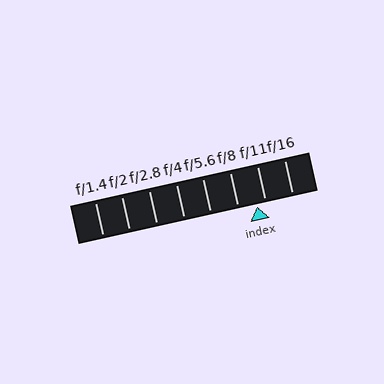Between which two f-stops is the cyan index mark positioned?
The index mark is between f/8 and f/11.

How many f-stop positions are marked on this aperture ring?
There are 8 f-stop positions marked.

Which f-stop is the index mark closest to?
The index mark is closest to f/11.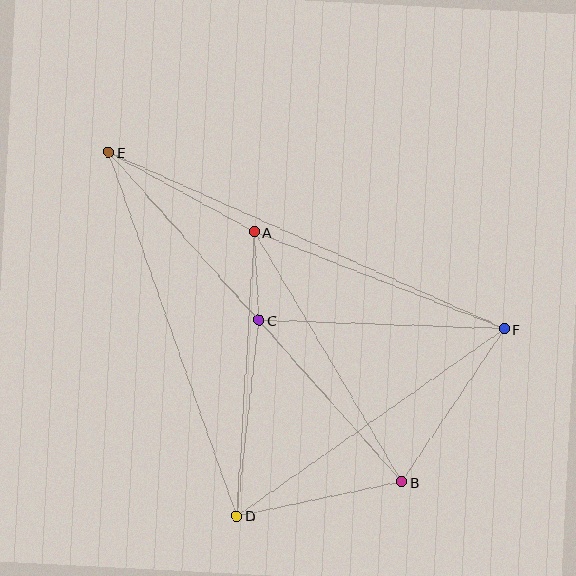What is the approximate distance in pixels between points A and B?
The distance between A and B is approximately 290 pixels.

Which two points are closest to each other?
Points A and C are closest to each other.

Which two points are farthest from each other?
Points B and E are farthest from each other.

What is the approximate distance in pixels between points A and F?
The distance between A and F is approximately 269 pixels.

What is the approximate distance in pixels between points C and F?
The distance between C and F is approximately 245 pixels.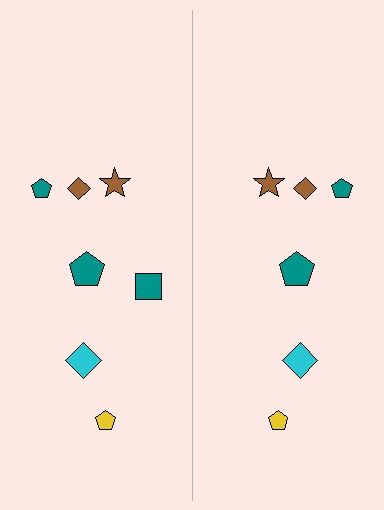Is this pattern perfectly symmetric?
No, the pattern is not perfectly symmetric. A teal square is missing from the right side.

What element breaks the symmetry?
A teal square is missing from the right side.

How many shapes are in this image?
There are 13 shapes in this image.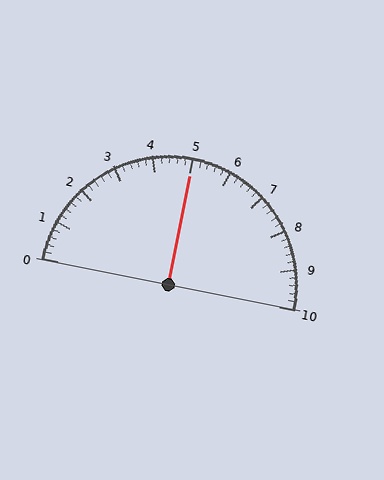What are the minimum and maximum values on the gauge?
The gauge ranges from 0 to 10.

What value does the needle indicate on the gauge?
The needle indicates approximately 5.0.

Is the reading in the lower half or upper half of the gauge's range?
The reading is in the upper half of the range (0 to 10).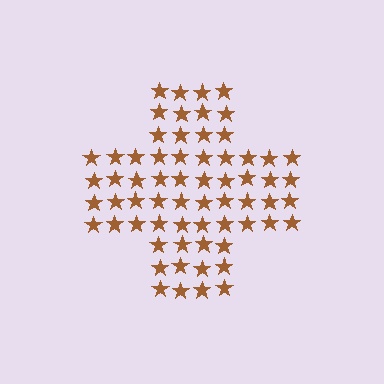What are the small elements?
The small elements are stars.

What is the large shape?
The large shape is a cross.